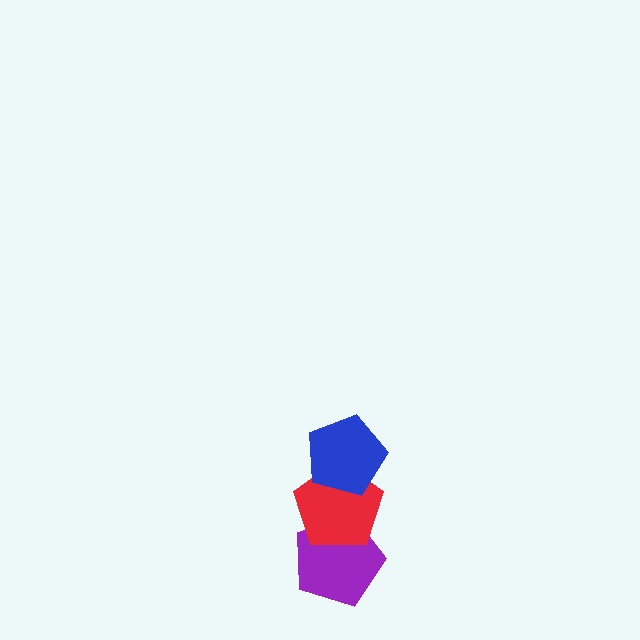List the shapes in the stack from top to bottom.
From top to bottom: the blue pentagon, the red pentagon, the purple pentagon.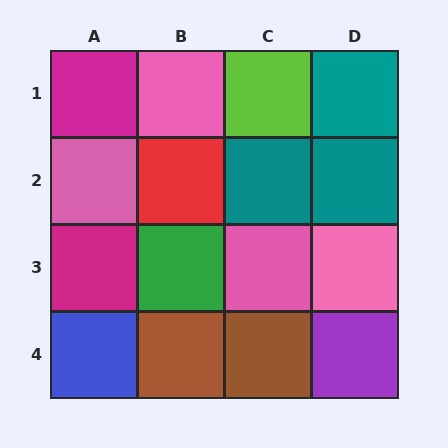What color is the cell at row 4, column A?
Blue.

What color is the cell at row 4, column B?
Brown.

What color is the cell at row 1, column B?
Pink.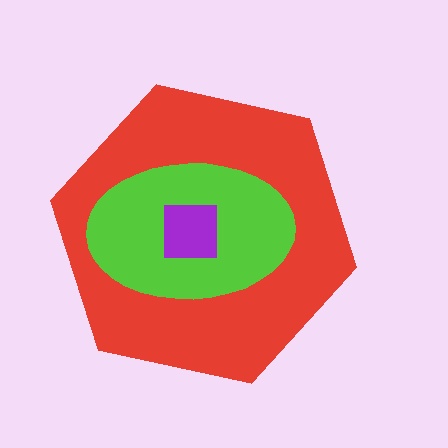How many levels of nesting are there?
3.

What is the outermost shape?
The red hexagon.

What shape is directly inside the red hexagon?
The lime ellipse.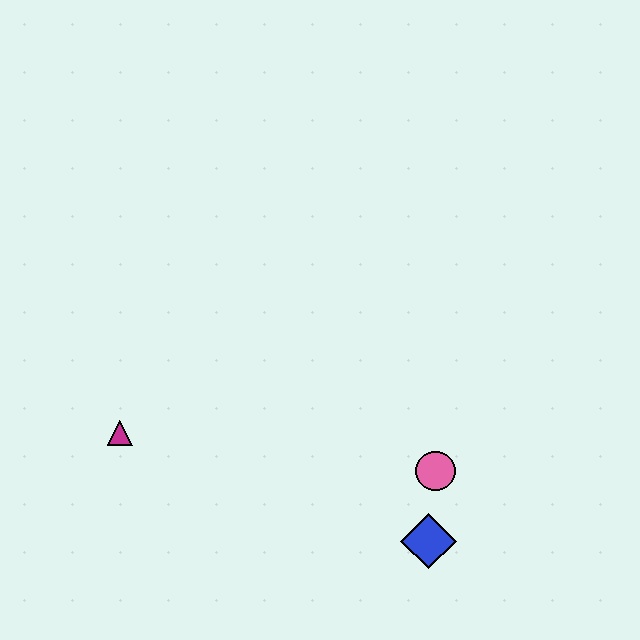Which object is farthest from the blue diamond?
The magenta triangle is farthest from the blue diamond.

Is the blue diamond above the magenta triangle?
No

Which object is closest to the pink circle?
The blue diamond is closest to the pink circle.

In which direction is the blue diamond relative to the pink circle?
The blue diamond is below the pink circle.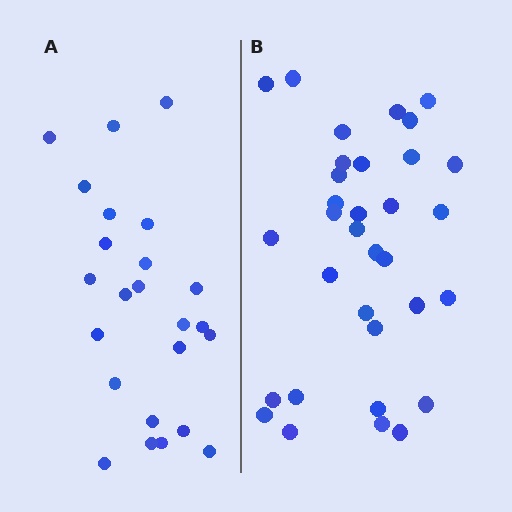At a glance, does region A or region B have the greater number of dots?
Region B (the right region) has more dots.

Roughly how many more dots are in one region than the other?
Region B has roughly 8 or so more dots than region A.